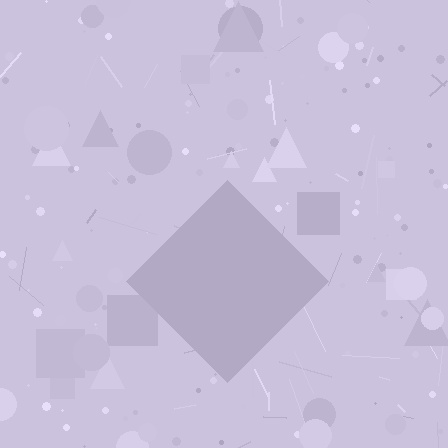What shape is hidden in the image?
A diamond is hidden in the image.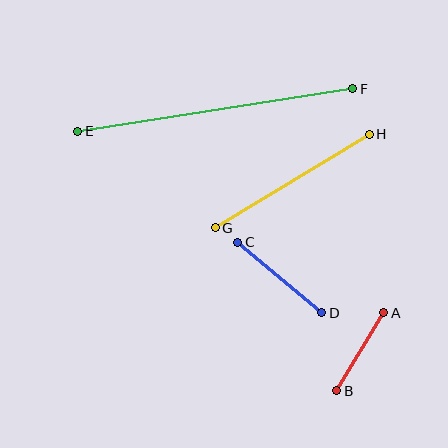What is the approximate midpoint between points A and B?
The midpoint is at approximately (360, 352) pixels.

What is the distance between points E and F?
The distance is approximately 278 pixels.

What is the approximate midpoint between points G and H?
The midpoint is at approximately (292, 181) pixels.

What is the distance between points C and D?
The distance is approximately 110 pixels.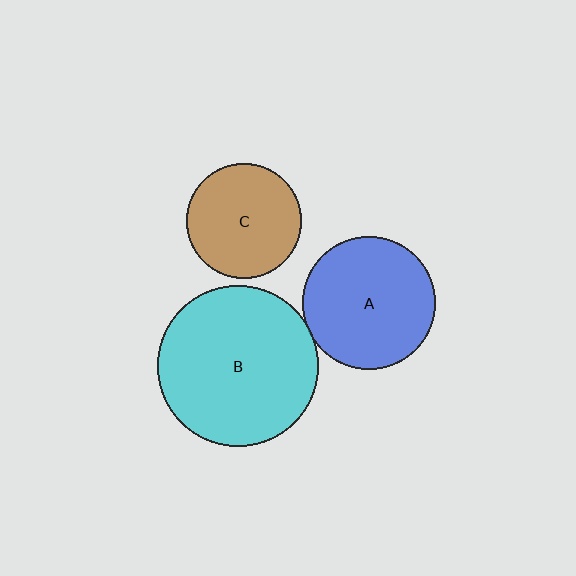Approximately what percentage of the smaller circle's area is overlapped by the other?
Approximately 5%.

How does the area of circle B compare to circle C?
Approximately 1.9 times.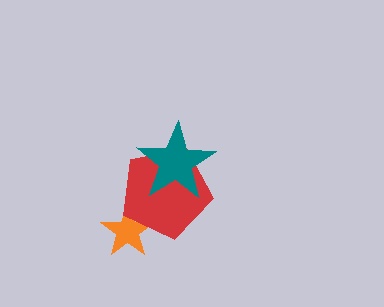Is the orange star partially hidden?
Yes, it is partially covered by another shape.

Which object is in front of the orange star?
The red pentagon is in front of the orange star.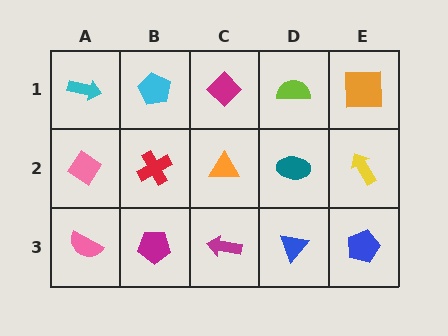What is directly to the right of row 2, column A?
A red cross.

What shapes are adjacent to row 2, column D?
A lime semicircle (row 1, column D), a blue triangle (row 3, column D), an orange triangle (row 2, column C), a yellow arrow (row 2, column E).